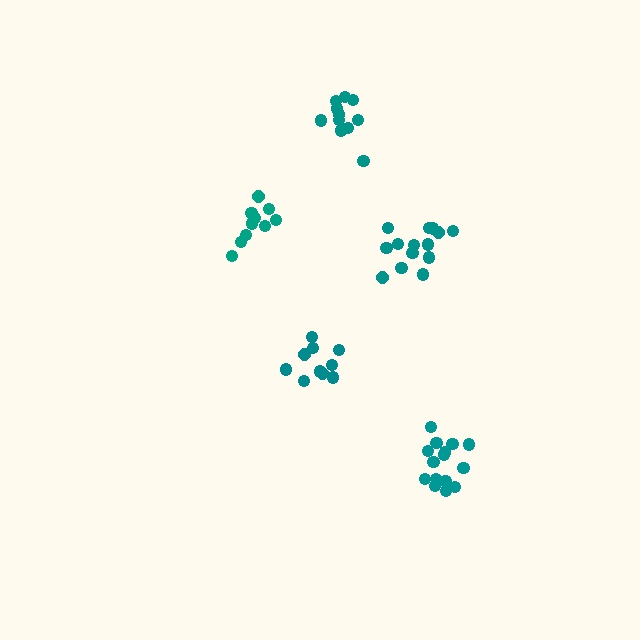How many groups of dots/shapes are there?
There are 5 groups.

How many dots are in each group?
Group 1: 15 dots, Group 2: 11 dots, Group 3: 14 dots, Group 4: 10 dots, Group 5: 10 dots (60 total).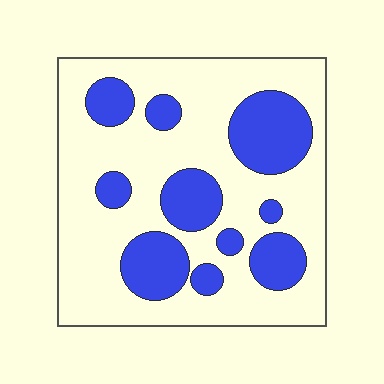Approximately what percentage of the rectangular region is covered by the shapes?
Approximately 30%.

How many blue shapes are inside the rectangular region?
10.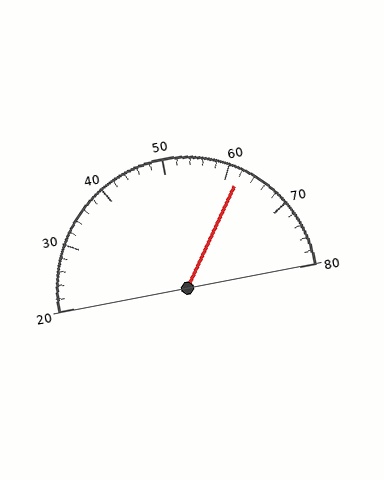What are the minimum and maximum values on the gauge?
The gauge ranges from 20 to 80.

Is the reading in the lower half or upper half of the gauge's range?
The reading is in the upper half of the range (20 to 80).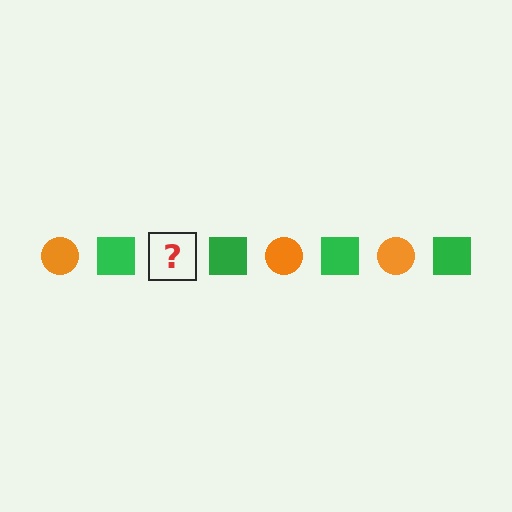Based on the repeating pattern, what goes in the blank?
The blank should be an orange circle.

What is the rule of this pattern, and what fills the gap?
The rule is that the pattern alternates between orange circle and green square. The gap should be filled with an orange circle.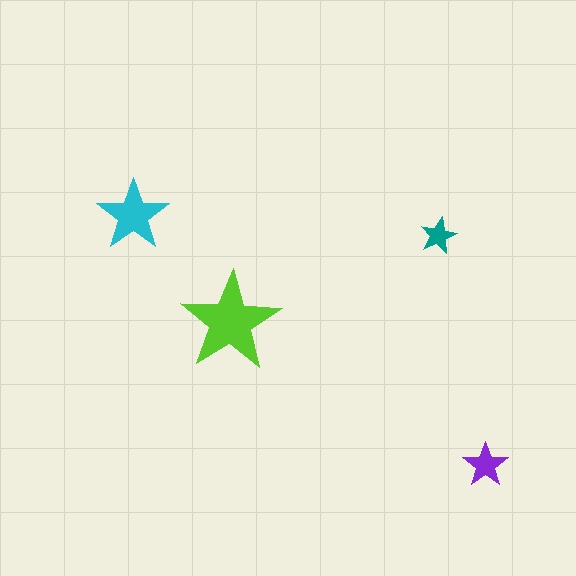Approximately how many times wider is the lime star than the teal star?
About 2.5 times wider.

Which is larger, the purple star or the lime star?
The lime one.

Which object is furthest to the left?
The cyan star is leftmost.